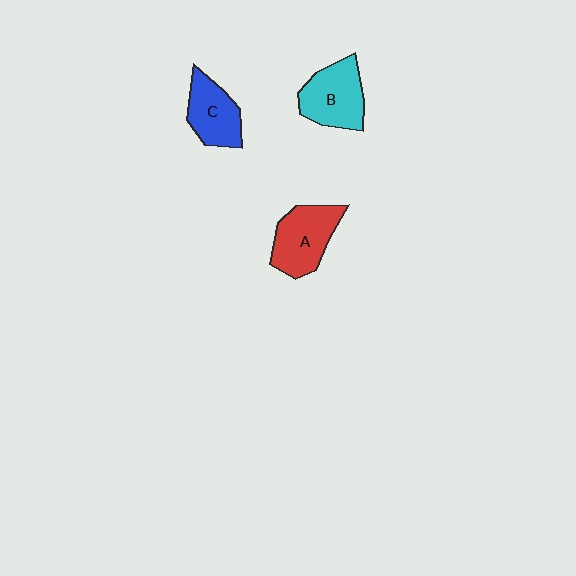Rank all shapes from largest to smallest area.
From largest to smallest: A (red), B (cyan), C (blue).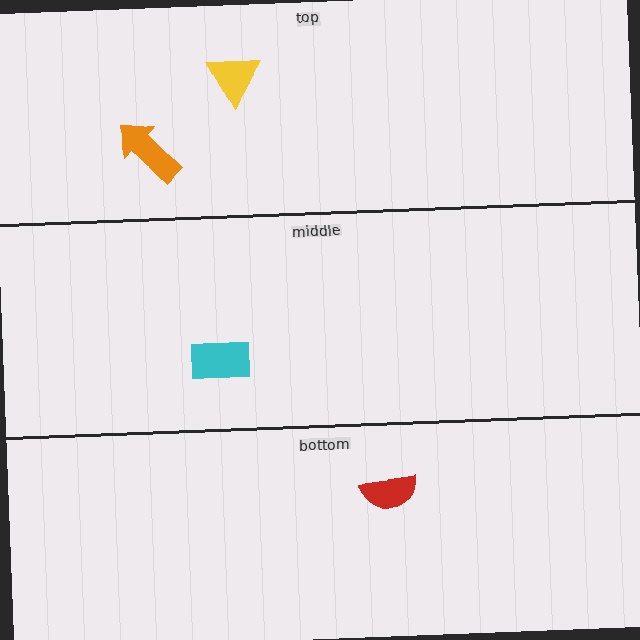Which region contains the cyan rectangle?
The middle region.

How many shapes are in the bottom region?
1.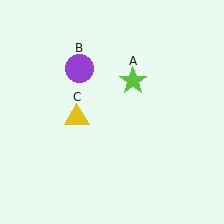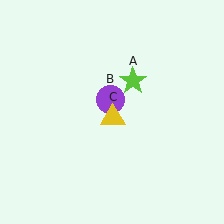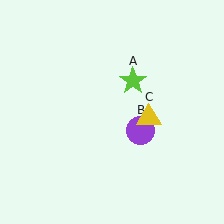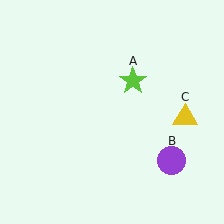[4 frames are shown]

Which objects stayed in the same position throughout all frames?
Lime star (object A) remained stationary.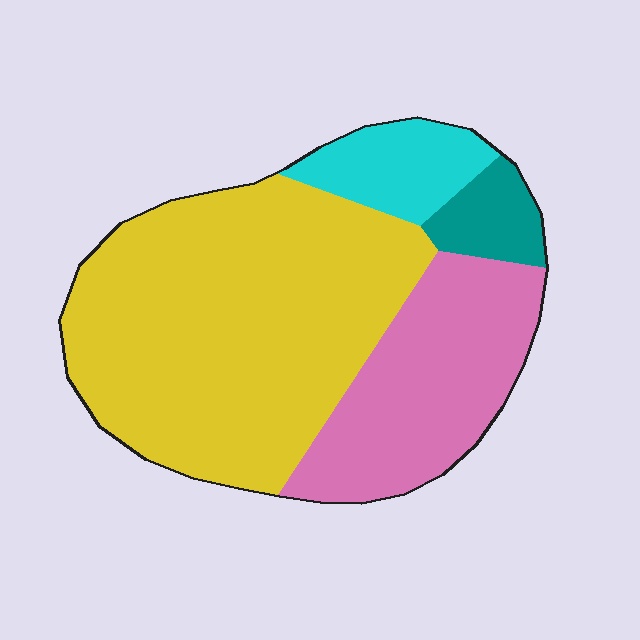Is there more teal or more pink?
Pink.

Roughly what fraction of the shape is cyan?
Cyan takes up less than a quarter of the shape.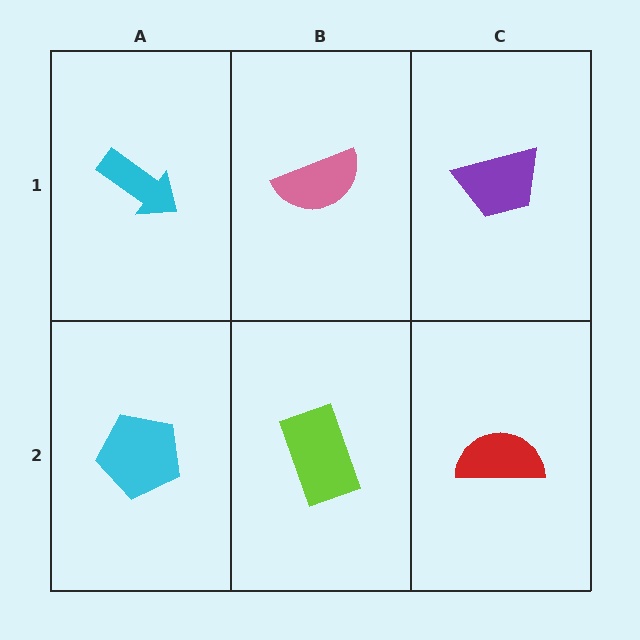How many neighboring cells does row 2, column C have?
2.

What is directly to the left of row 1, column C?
A pink semicircle.